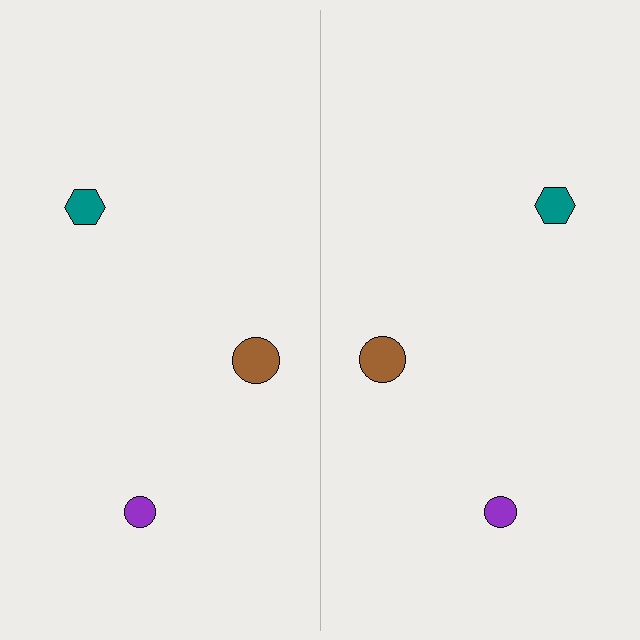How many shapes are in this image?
There are 6 shapes in this image.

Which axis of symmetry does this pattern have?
The pattern has a vertical axis of symmetry running through the center of the image.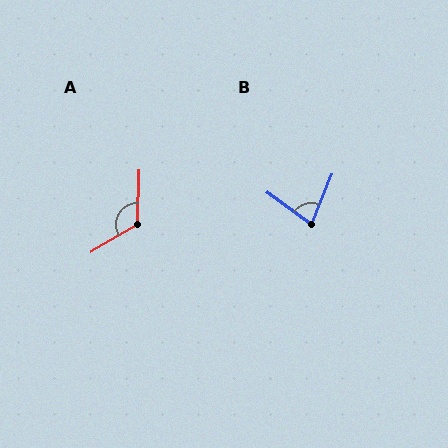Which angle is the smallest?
B, at approximately 75 degrees.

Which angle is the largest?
A, at approximately 122 degrees.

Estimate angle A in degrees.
Approximately 122 degrees.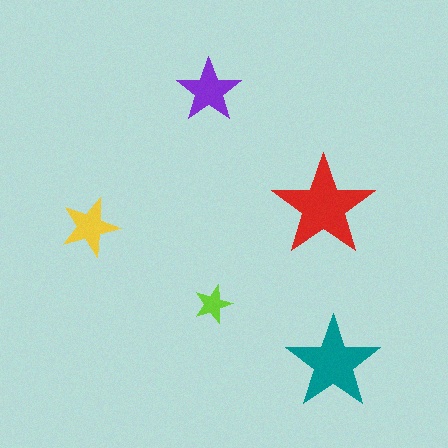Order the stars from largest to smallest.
the red one, the teal one, the purple one, the yellow one, the lime one.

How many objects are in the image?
There are 5 objects in the image.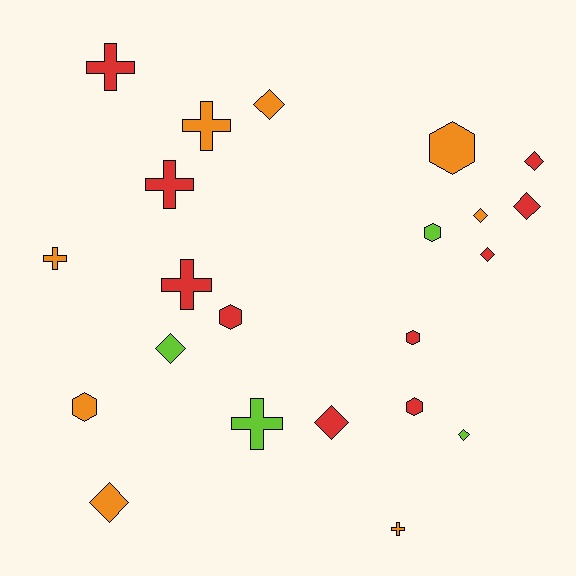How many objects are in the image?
There are 22 objects.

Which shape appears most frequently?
Diamond, with 9 objects.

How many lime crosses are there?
There is 1 lime cross.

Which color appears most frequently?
Red, with 10 objects.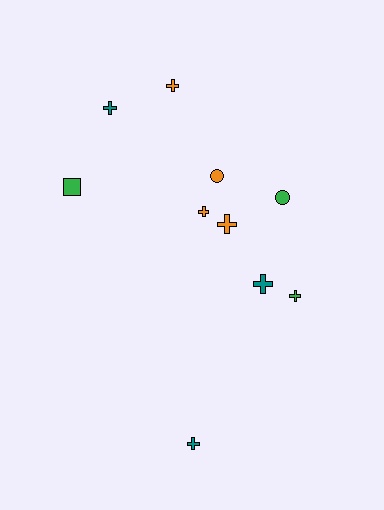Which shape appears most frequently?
Cross, with 7 objects.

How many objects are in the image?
There are 10 objects.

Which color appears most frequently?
Orange, with 4 objects.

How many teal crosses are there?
There are 3 teal crosses.